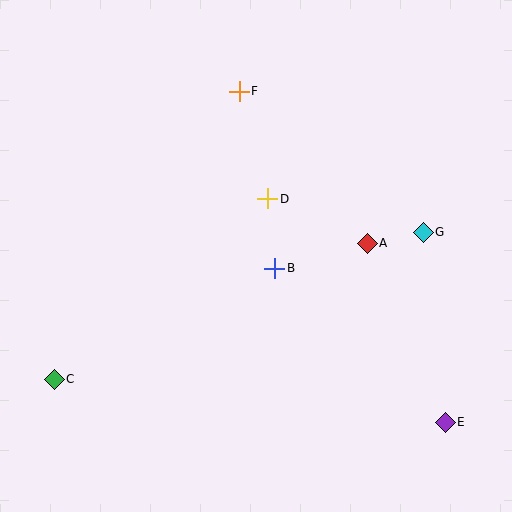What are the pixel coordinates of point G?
Point G is at (423, 232).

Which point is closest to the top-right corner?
Point G is closest to the top-right corner.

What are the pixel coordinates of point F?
Point F is at (239, 91).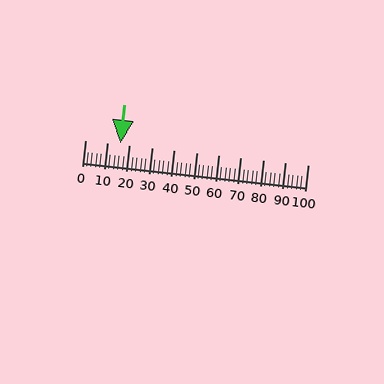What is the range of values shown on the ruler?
The ruler shows values from 0 to 100.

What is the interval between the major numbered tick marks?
The major tick marks are spaced 10 units apart.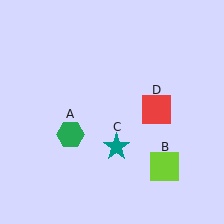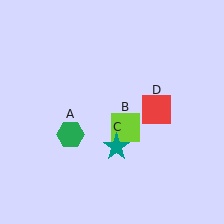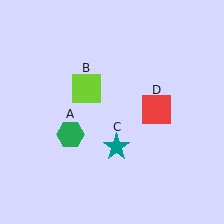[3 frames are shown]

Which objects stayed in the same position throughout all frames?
Green hexagon (object A) and teal star (object C) and red square (object D) remained stationary.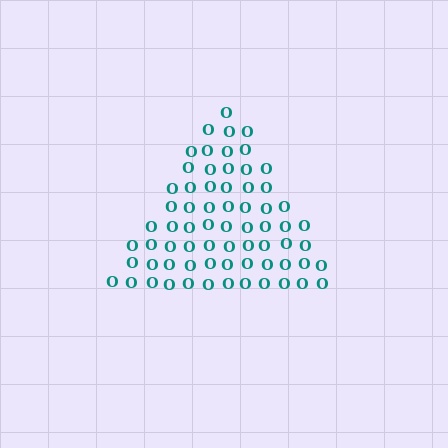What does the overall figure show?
The overall figure shows a triangle.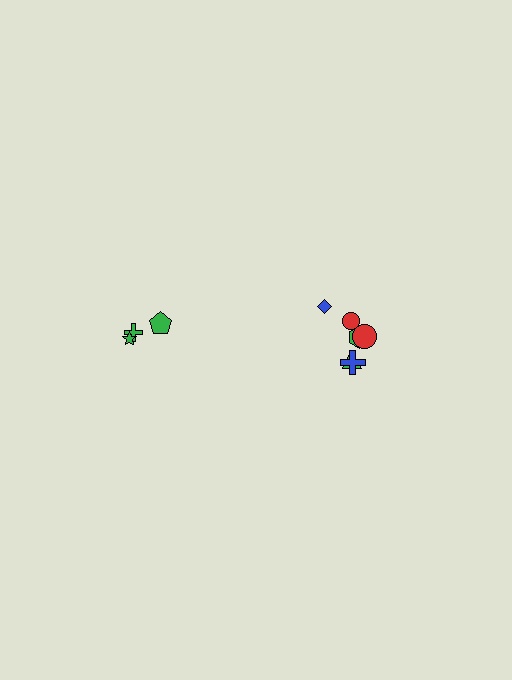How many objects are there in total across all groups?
There are 9 objects.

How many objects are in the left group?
There are 3 objects.